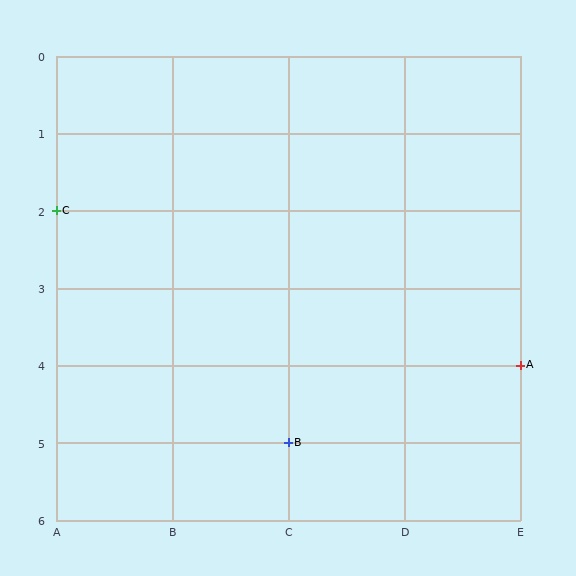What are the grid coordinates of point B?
Point B is at grid coordinates (C, 5).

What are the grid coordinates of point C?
Point C is at grid coordinates (A, 2).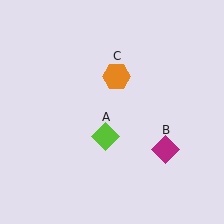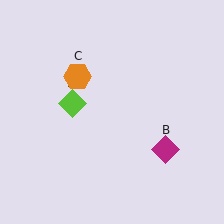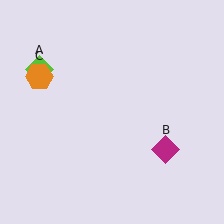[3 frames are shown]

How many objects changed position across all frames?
2 objects changed position: lime diamond (object A), orange hexagon (object C).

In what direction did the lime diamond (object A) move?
The lime diamond (object A) moved up and to the left.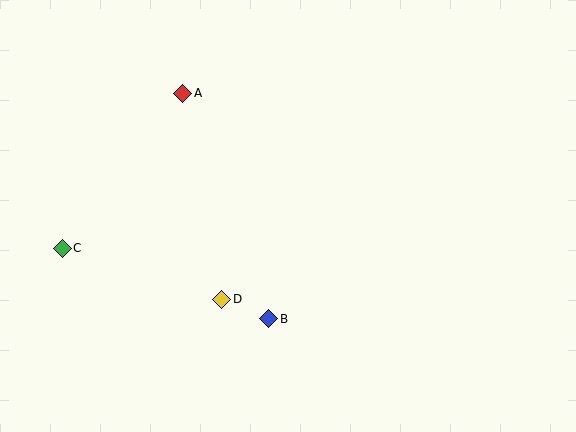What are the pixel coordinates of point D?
Point D is at (222, 299).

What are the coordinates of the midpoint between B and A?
The midpoint between B and A is at (226, 206).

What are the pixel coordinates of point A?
Point A is at (183, 93).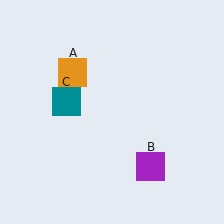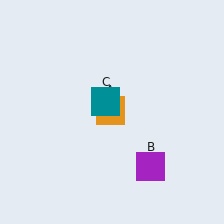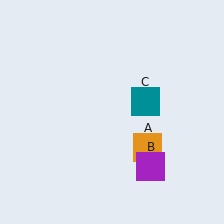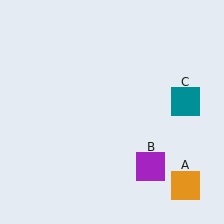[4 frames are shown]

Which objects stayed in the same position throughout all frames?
Purple square (object B) remained stationary.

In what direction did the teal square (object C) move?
The teal square (object C) moved right.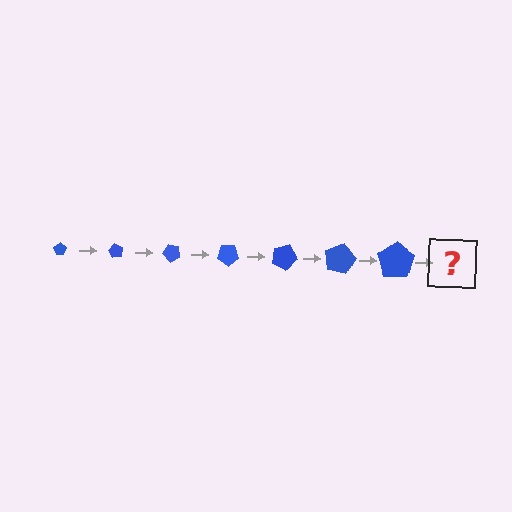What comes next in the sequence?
The next element should be a pentagon, larger than the previous one and rotated 420 degrees from the start.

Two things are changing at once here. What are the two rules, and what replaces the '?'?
The two rules are that the pentagon grows larger each step and it rotates 60 degrees each step. The '?' should be a pentagon, larger than the previous one and rotated 420 degrees from the start.